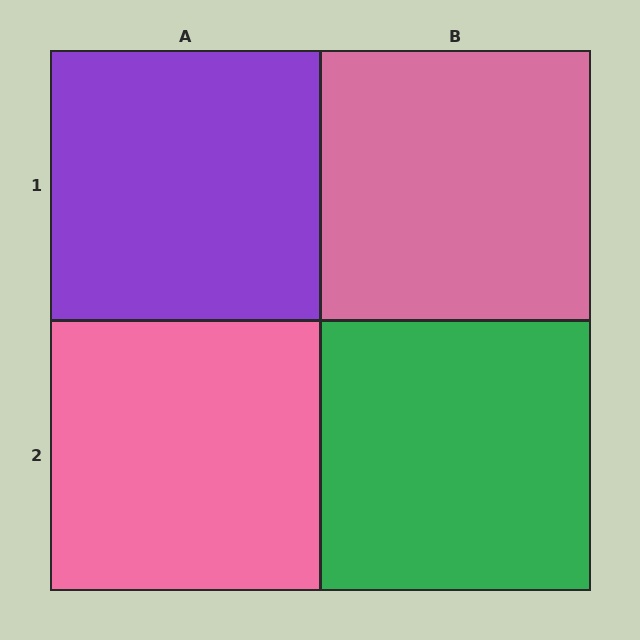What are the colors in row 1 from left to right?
Purple, pink.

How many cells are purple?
1 cell is purple.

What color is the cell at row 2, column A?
Pink.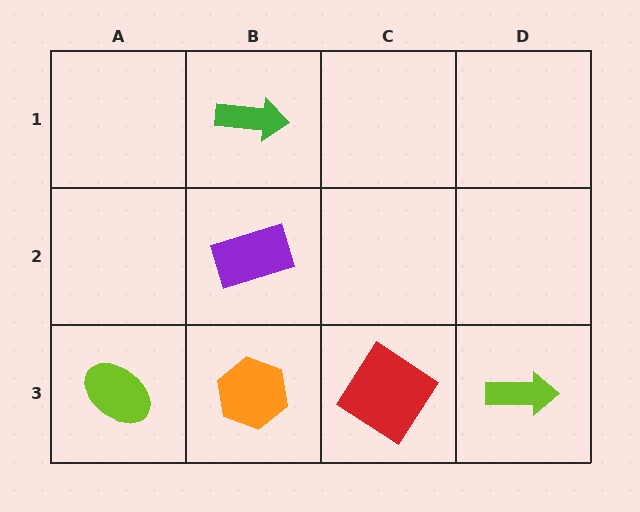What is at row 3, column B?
An orange hexagon.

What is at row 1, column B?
A green arrow.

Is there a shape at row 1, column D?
No, that cell is empty.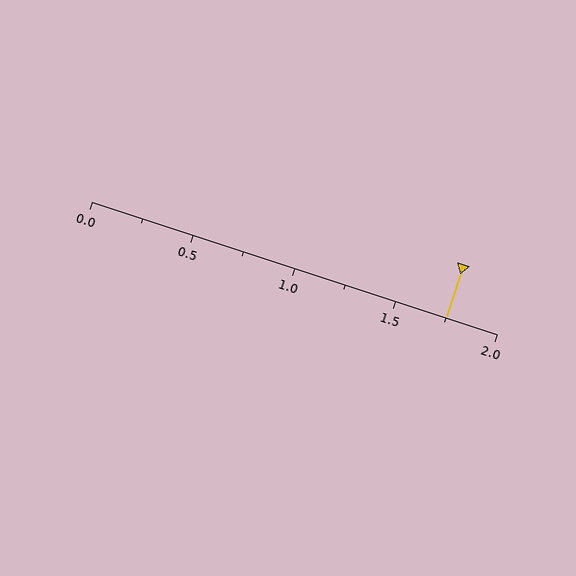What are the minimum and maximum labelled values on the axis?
The axis runs from 0.0 to 2.0.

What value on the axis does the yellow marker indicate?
The marker indicates approximately 1.75.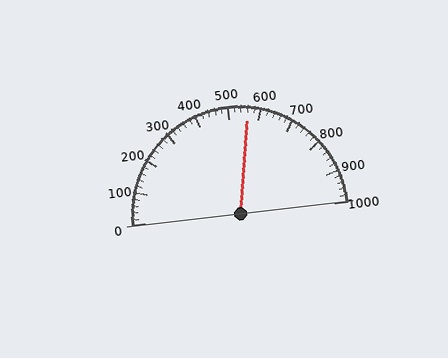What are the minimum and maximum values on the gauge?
The gauge ranges from 0 to 1000.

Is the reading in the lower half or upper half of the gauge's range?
The reading is in the upper half of the range (0 to 1000).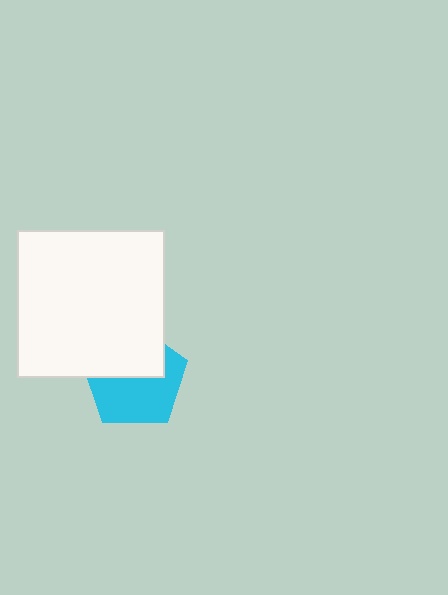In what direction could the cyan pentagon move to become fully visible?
The cyan pentagon could move down. That would shift it out from behind the white square entirely.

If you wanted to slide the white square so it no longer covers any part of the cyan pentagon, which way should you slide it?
Slide it up — that is the most direct way to separate the two shapes.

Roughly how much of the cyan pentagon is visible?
About half of it is visible (roughly 56%).